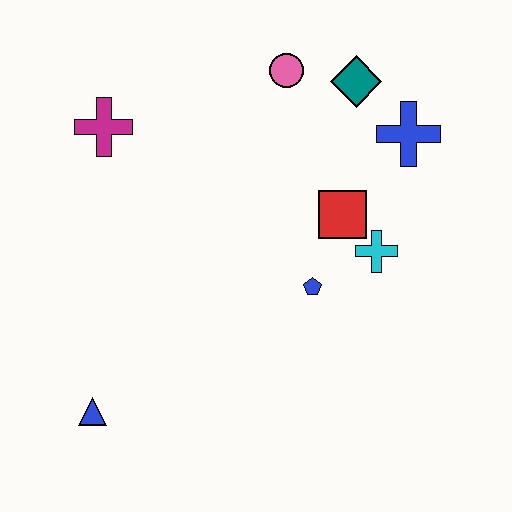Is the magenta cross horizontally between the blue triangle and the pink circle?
Yes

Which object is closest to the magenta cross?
The pink circle is closest to the magenta cross.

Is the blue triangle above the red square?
No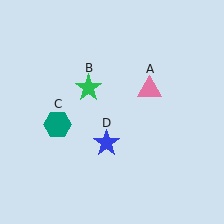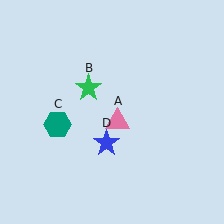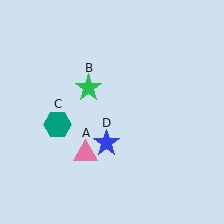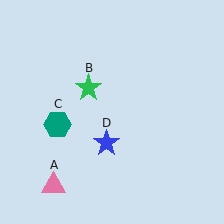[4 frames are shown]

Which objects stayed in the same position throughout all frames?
Green star (object B) and teal hexagon (object C) and blue star (object D) remained stationary.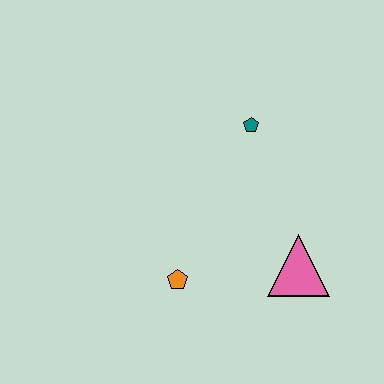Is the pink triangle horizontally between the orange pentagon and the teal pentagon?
No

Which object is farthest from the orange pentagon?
The teal pentagon is farthest from the orange pentagon.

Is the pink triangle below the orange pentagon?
No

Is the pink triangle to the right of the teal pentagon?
Yes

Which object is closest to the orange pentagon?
The pink triangle is closest to the orange pentagon.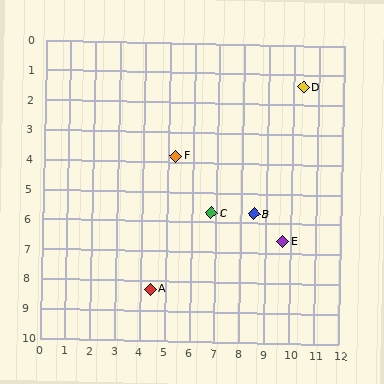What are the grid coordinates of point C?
Point C is at approximately (6.8, 5.7).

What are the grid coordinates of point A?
Point A is at approximately (4.4, 8.3).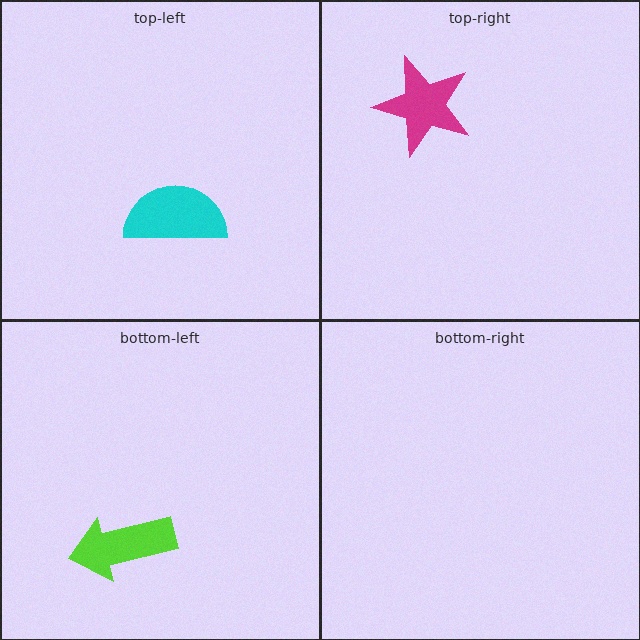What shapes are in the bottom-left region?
The lime arrow.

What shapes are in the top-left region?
The cyan semicircle.